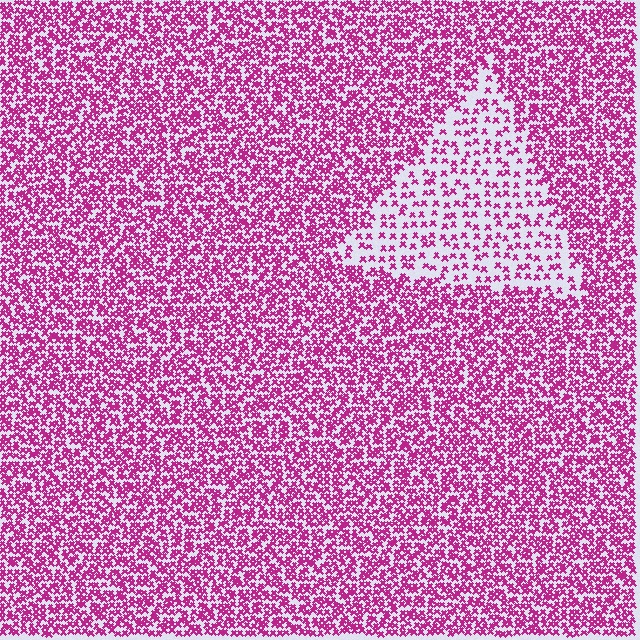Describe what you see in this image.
The image contains small magenta elements arranged at two different densities. A triangle-shaped region is visible where the elements are less densely packed than the surrounding area.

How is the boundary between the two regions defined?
The boundary is defined by a change in element density (approximately 2.4x ratio). All elements are the same color, size, and shape.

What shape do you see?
I see a triangle.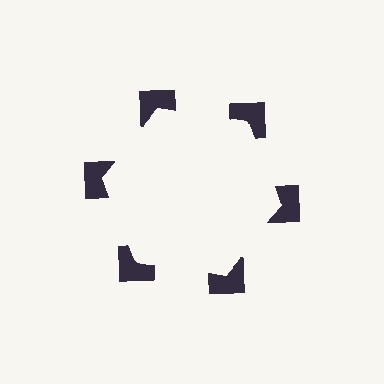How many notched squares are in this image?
There are 6 — one at each vertex of the illusory hexagon.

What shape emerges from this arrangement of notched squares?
An illusory hexagon — its edges are inferred from the aligned wedge cuts in the notched squares, not physically drawn.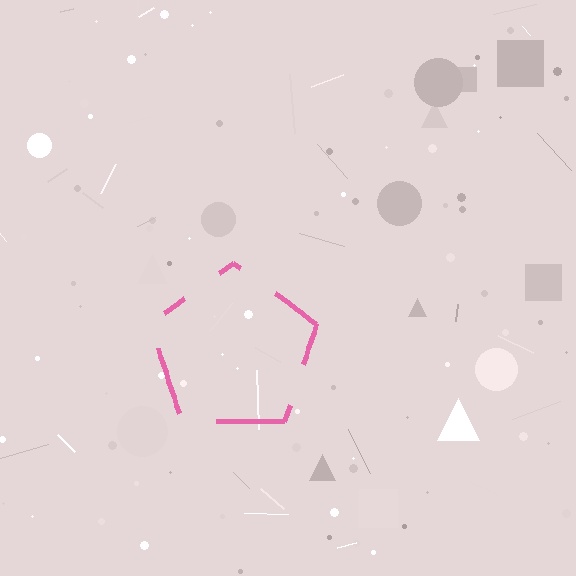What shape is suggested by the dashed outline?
The dashed outline suggests a pentagon.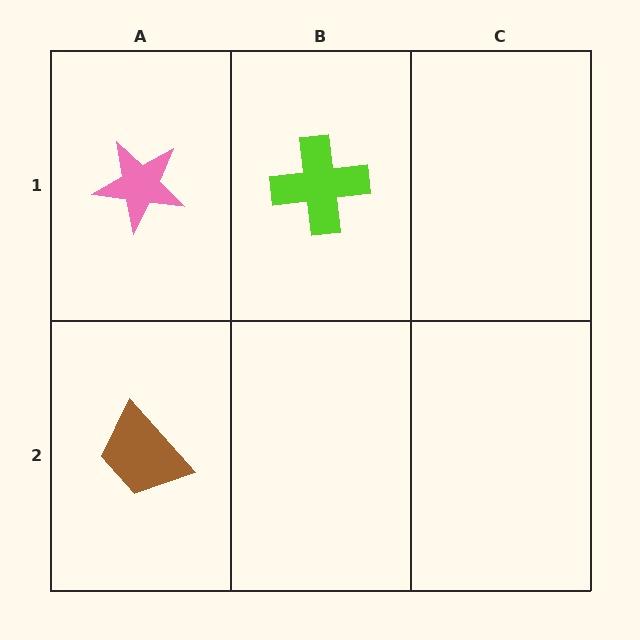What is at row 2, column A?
A brown trapezoid.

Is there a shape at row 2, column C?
No, that cell is empty.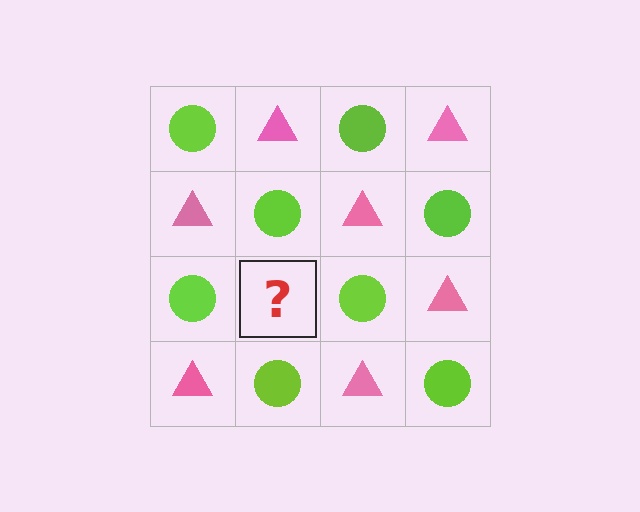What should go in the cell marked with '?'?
The missing cell should contain a pink triangle.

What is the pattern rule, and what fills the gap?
The rule is that it alternates lime circle and pink triangle in a checkerboard pattern. The gap should be filled with a pink triangle.